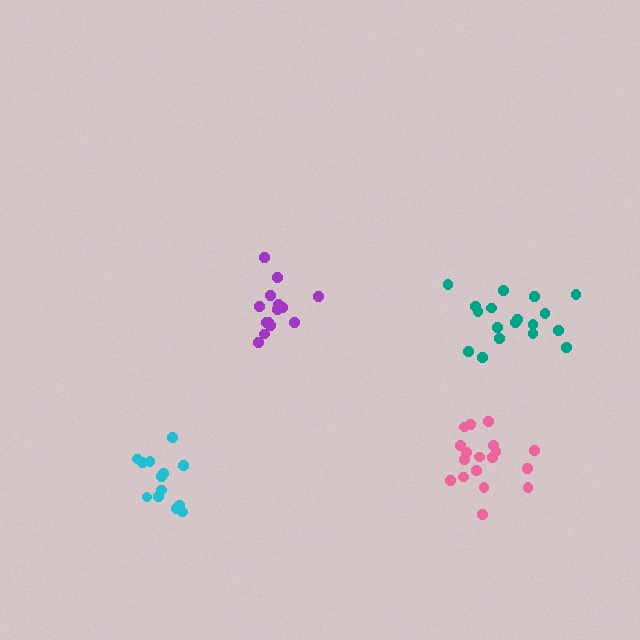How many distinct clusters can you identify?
There are 4 distinct clusters.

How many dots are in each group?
Group 1: 14 dots, Group 2: 18 dots, Group 3: 13 dots, Group 4: 18 dots (63 total).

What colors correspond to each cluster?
The clusters are colored: purple, teal, cyan, pink.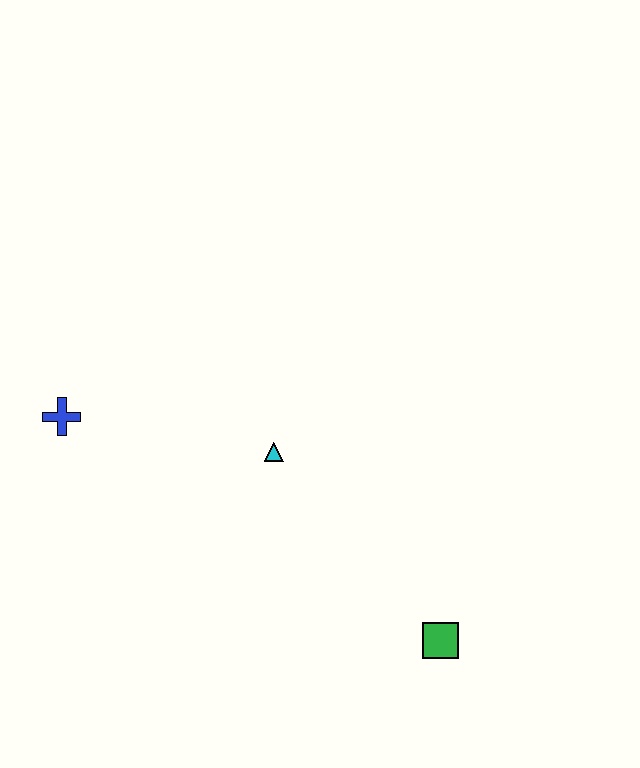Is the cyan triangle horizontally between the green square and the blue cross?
Yes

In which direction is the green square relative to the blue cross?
The green square is to the right of the blue cross.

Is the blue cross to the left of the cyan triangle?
Yes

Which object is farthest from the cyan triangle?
The green square is farthest from the cyan triangle.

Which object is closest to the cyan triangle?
The blue cross is closest to the cyan triangle.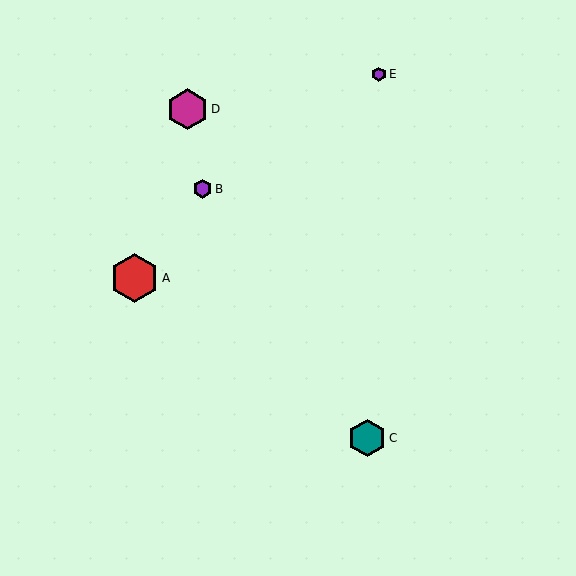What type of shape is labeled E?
Shape E is a purple hexagon.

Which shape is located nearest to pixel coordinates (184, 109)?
The magenta hexagon (labeled D) at (188, 109) is nearest to that location.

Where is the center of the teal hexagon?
The center of the teal hexagon is at (367, 438).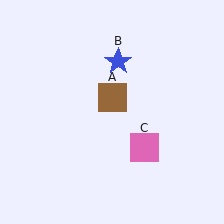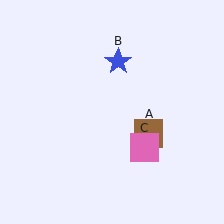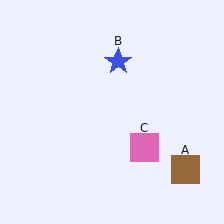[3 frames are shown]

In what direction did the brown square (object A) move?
The brown square (object A) moved down and to the right.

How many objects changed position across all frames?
1 object changed position: brown square (object A).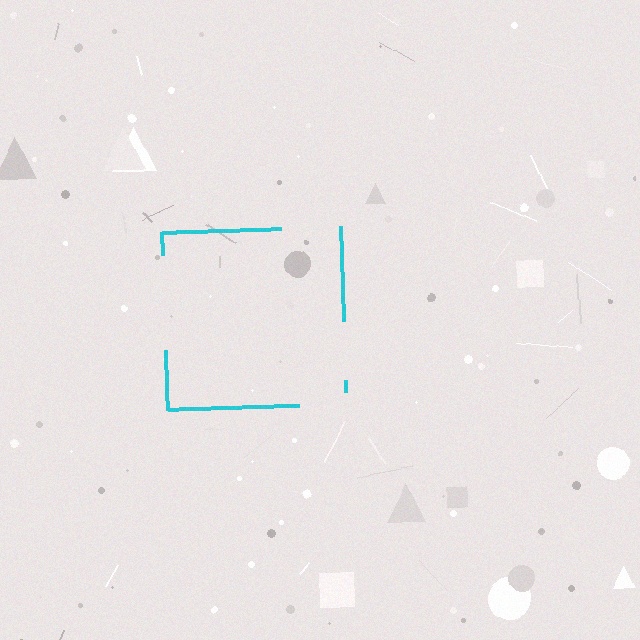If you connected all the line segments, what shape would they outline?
They would outline a square.